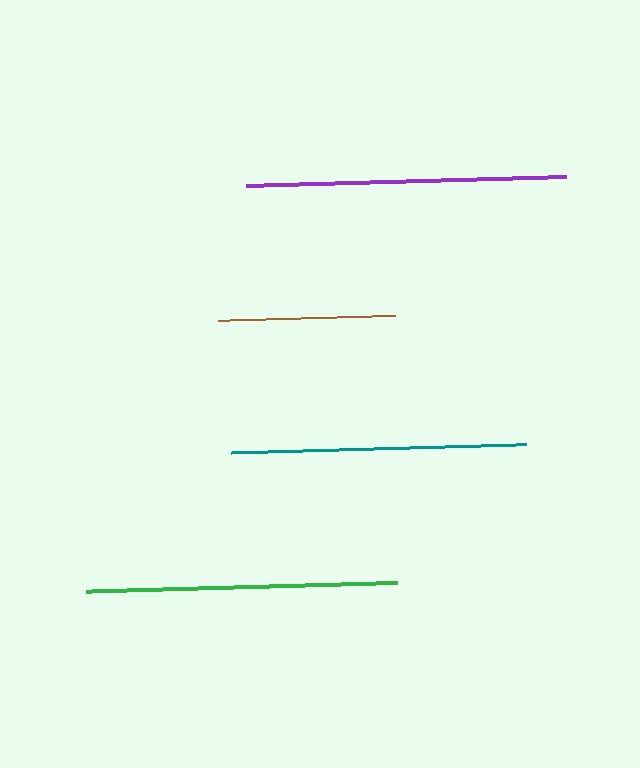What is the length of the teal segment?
The teal segment is approximately 294 pixels long.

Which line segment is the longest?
The purple line is the longest at approximately 321 pixels.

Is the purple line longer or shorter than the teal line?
The purple line is longer than the teal line.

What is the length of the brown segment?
The brown segment is approximately 177 pixels long.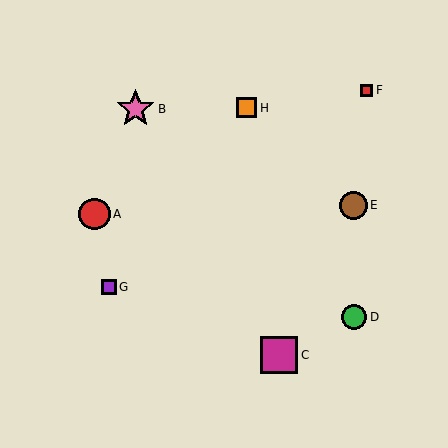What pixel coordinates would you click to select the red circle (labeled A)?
Click at (94, 214) to select the red circle A.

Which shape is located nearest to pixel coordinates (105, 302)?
The purple square (labeled G) at (109, 287) is nearest to that location.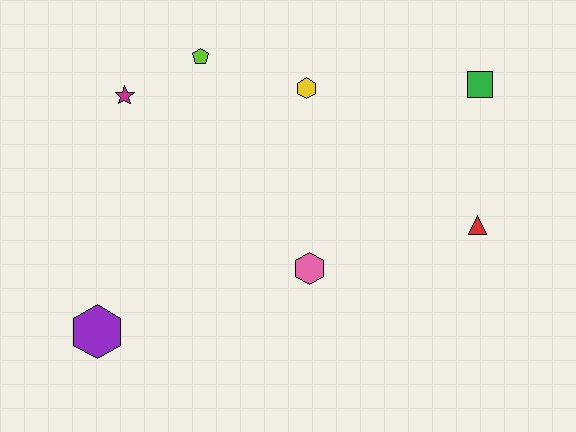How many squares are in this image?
There is 1 square.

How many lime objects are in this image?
There is 1 lime object.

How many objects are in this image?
There are 7 objects.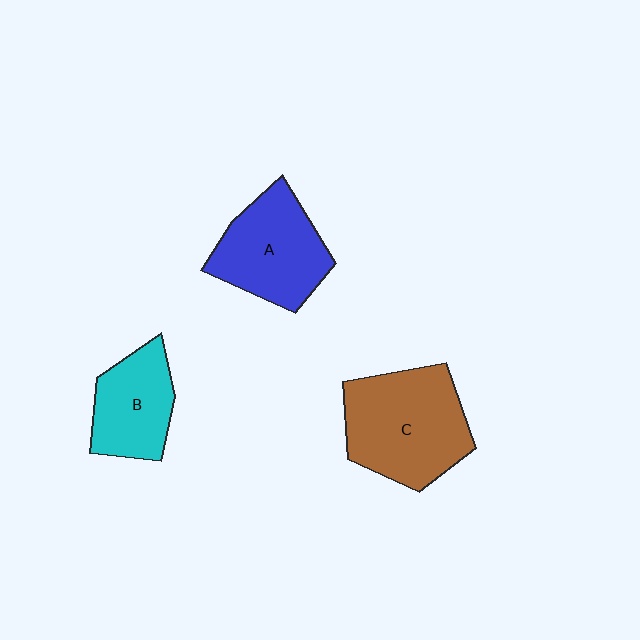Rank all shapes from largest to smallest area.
From largest to smallest: C (brown), A (blue), B (cyan).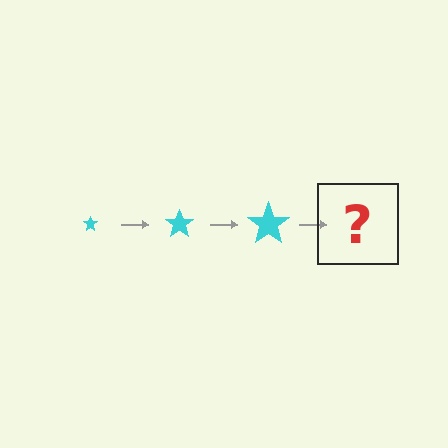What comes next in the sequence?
The next element should be a cyan star, larger than the previous one.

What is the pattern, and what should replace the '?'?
The pattern is that the star gets progressively larger each step. The '?' should be a cyan star, larger than the previous one.